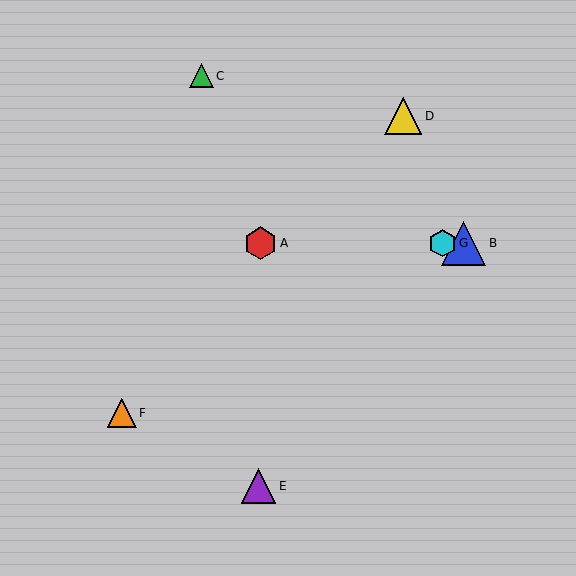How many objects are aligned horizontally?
3 objects (A, B, G) are aligned horizontally.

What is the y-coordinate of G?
Object G is at y≈243.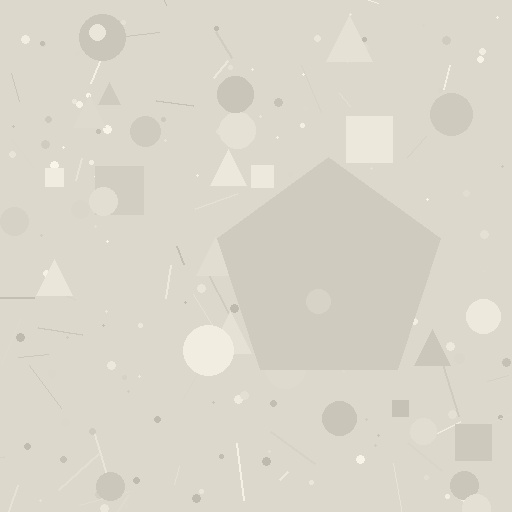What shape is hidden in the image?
A pentagon is hidden in the image.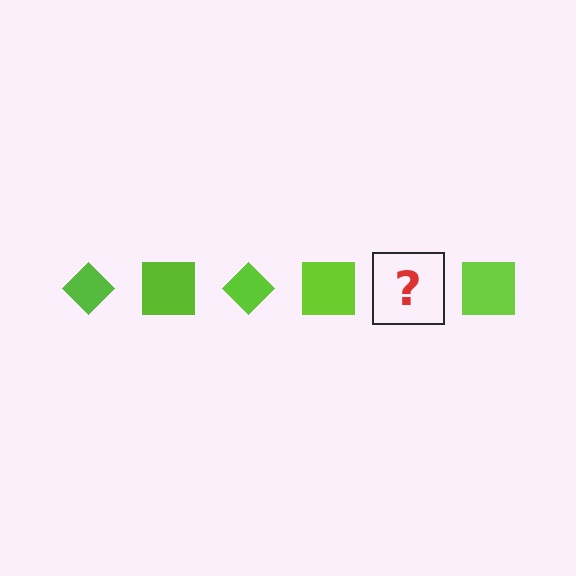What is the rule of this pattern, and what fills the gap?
The rule is that the pattern cycles through diamond, square shapes in lime. The gap should be filled with a lime diamond.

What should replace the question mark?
The question mark should be replaced with a lime diamond.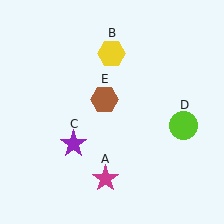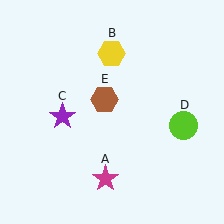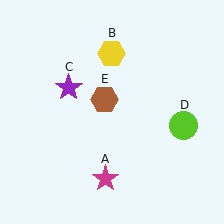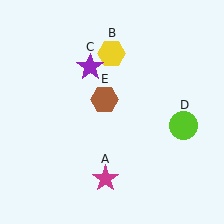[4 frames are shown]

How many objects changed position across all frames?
1 object changed position: purple star (object C).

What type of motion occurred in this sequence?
The purple star (object C) rotated clockwise around the center of the scene.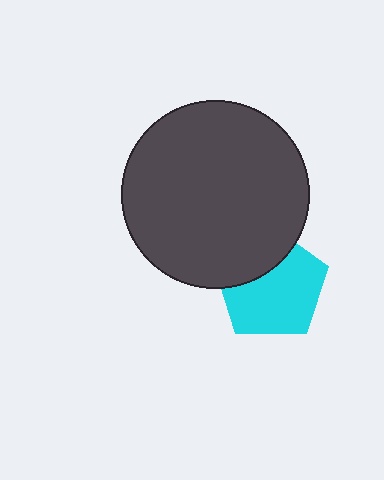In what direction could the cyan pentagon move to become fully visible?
The cyan pentagon could move down. That would shift it out from behind the dark gray circle entirely.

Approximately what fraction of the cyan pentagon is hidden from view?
Roughly 31% of the cyan pentagon is hidden behind the dark gray circle.